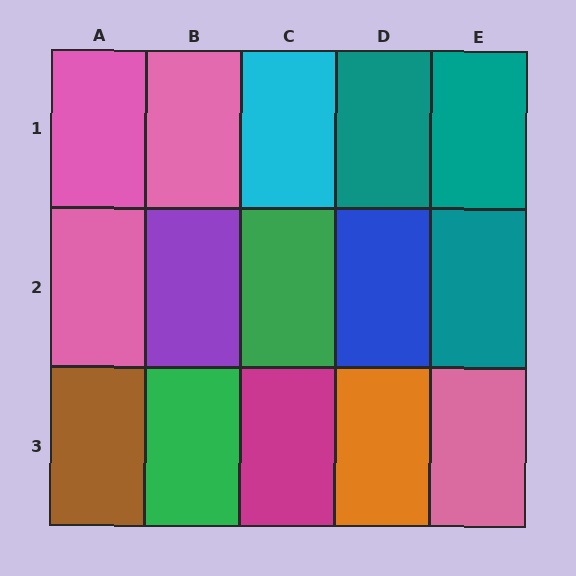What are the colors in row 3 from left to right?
Brown, green, magenta, orange, pink.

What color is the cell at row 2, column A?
Pink.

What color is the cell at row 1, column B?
Pink.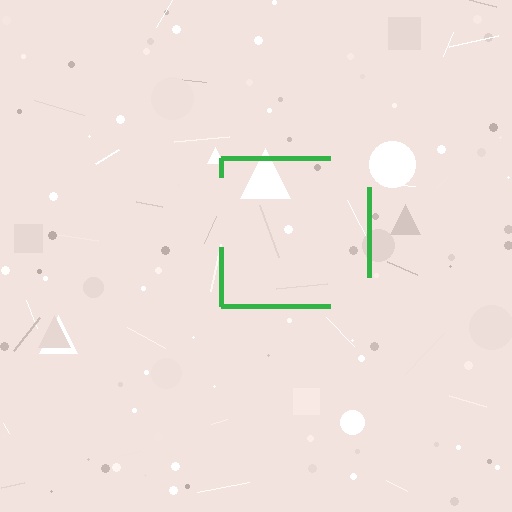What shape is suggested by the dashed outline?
The dashed outline suggests a square.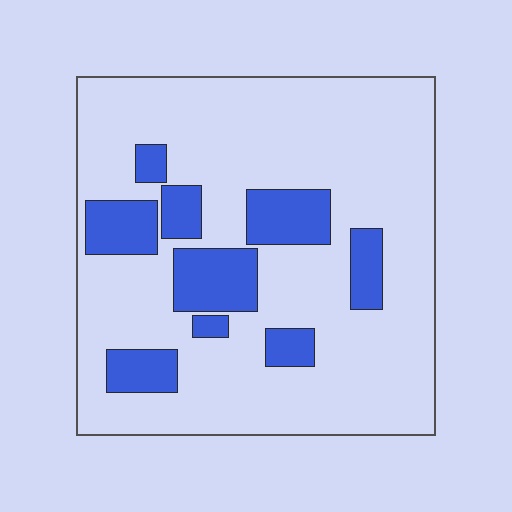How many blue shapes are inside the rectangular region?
9.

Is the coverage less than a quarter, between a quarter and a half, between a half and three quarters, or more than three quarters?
Less than a quarter.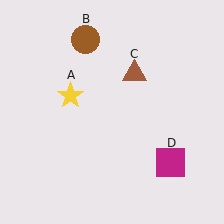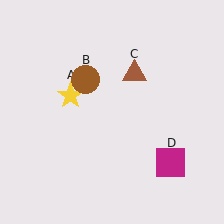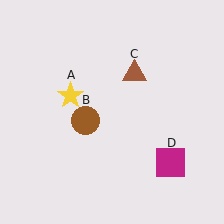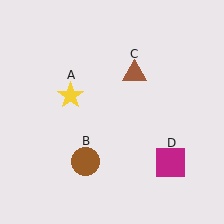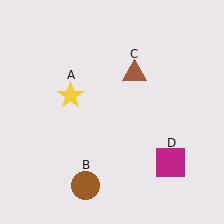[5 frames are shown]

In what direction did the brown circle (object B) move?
The brown circle (object B) moved down.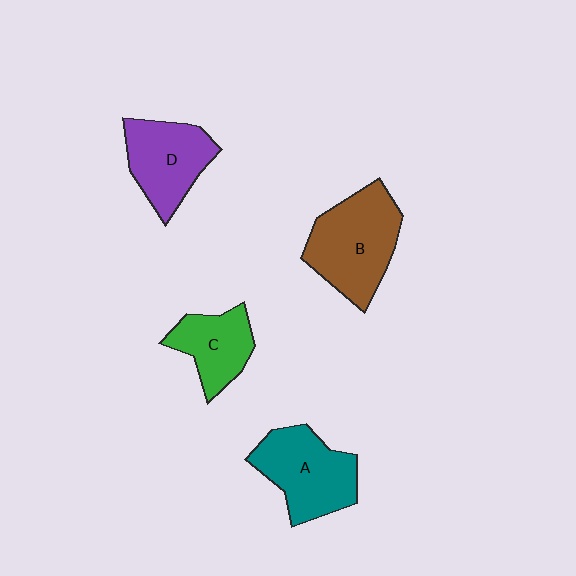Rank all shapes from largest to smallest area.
From largest to smallest: B (brown), A (teal), D (purple), C (green).